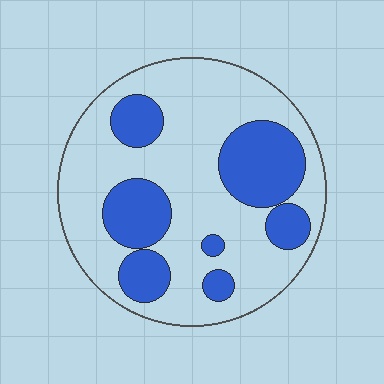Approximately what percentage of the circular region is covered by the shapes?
Approximately 30%.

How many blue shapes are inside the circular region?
7.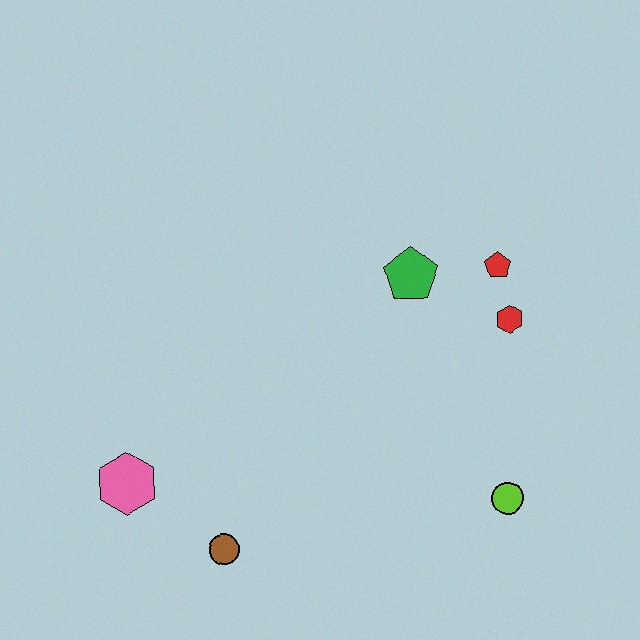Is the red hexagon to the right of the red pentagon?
Yes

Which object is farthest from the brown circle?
The red pentagon is farthest from the brown circle.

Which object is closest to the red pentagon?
The red hexagon is closest to the red pentagon.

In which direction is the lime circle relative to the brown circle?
The lime circle is to the right of the brown circle.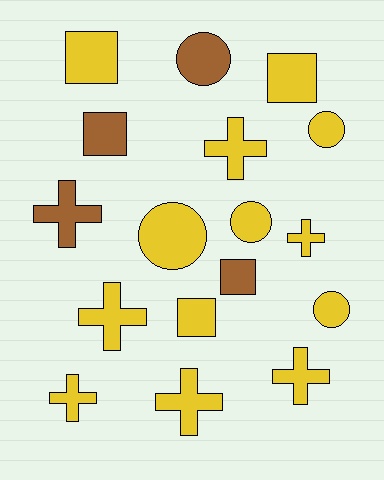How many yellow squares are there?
There are 3 yellow squares.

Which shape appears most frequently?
Cross, with 7 objects.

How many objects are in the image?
There are 17 objects.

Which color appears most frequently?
Yellow, with 13 objects.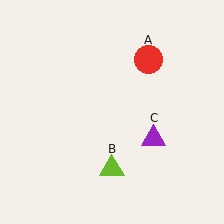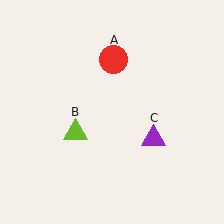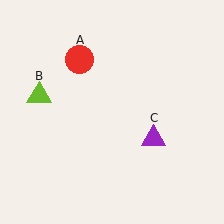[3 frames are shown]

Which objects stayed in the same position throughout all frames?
Purple triangle (object C) remained stationary.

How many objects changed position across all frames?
2 objects changed position: red circle (object A), lime triangle (object B).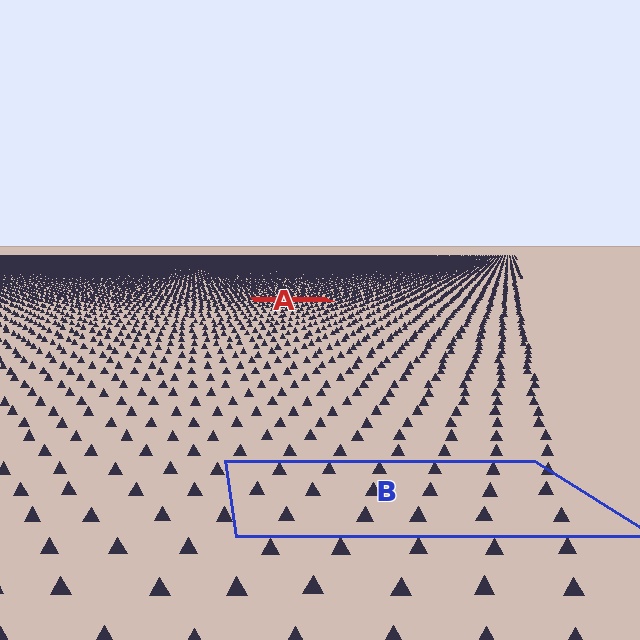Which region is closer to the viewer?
Region B is closer. The texture elements there are larger and more spread out.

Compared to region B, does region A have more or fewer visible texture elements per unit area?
Region A has more texture elements per unit area — they are packed more densely because it is farther away.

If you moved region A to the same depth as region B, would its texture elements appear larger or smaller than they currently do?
They would appear larger. At a closer depth, the same texture elements are projected at a bigger on-screen size.